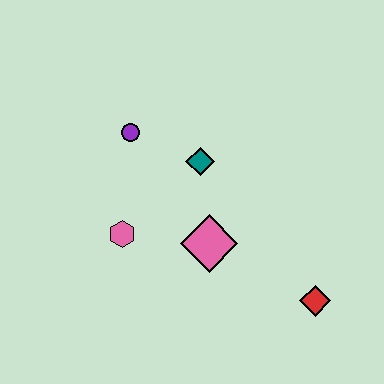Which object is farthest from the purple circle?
The red diamond is farthest from the purple circle.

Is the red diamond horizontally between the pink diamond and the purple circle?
No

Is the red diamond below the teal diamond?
Yes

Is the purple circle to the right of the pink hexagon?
Yes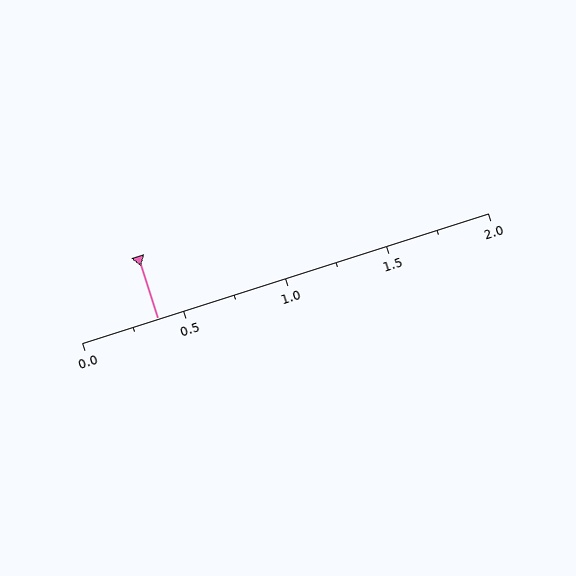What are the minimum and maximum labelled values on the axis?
The axis runs from 0.0 to 2.0.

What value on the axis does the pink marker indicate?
The marker indicates approximately 0.38.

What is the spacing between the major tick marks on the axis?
The major ticks are spaced 0.5 apart.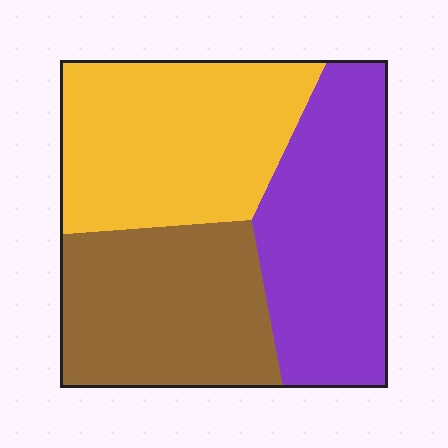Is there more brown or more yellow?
Yellow.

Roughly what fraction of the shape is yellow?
Yellow takes up about three eighths (3/8) of the shape.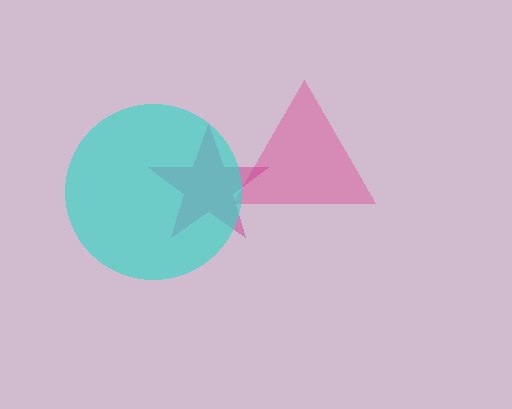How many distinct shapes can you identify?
There are 3 distinct shapes: a pink triangle, a magenta star, a cyan circle.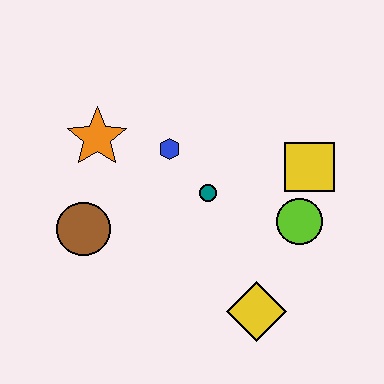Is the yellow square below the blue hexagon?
Yes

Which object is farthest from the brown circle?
The yellow square is farthest from the brown circle.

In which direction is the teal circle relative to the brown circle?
The teal circle is to the right of the brown circle.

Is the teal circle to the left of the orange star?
No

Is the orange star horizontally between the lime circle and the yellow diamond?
No